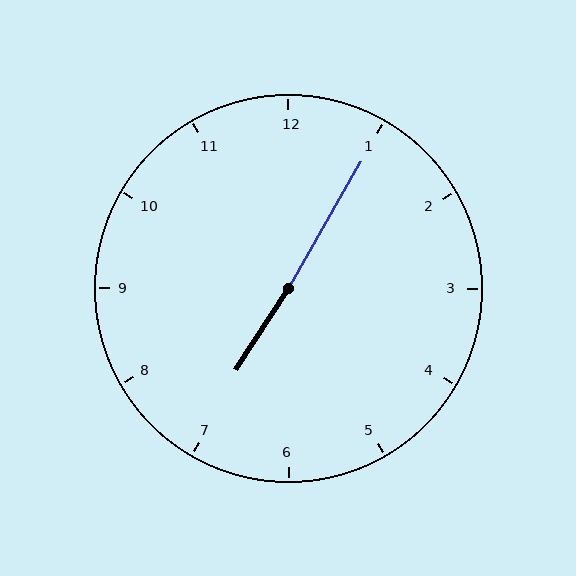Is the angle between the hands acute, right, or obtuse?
It is obtuse.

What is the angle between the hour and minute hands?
Approximately 178 degrees.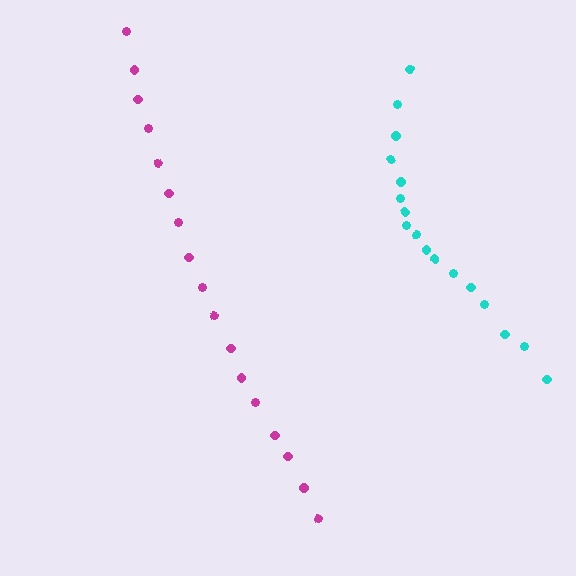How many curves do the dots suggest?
There are 2 distinct paths.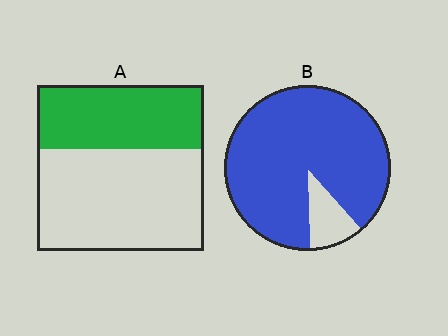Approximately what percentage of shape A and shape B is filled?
A is approximately 40% and B is approximately 90%.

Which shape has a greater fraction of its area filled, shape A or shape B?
Shape B.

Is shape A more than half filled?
No.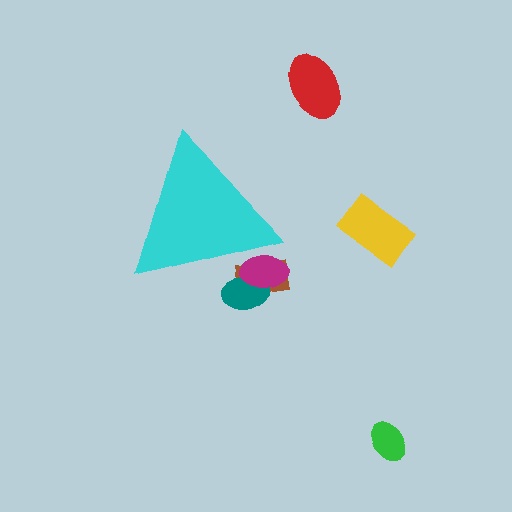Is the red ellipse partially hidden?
No, the red ellipse is fully visible.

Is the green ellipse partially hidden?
No, the green ellipse is fully visible.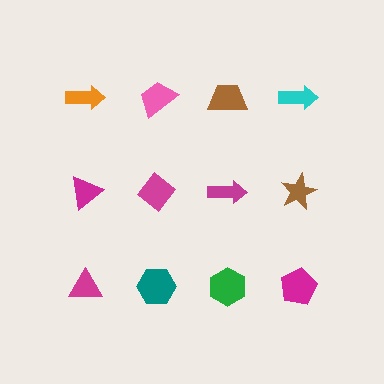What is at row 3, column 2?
A teal hexagon.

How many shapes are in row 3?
4 shapes.